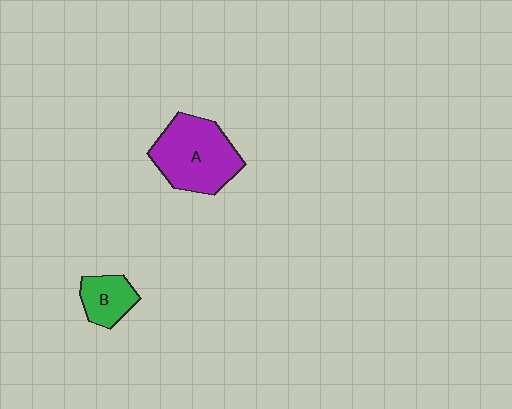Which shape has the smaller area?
Shape B (green).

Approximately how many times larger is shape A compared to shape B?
Approximately 2.2 times.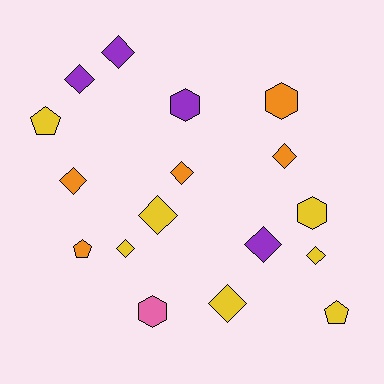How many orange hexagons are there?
There is 1 orange hexagon.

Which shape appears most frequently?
Diamond, with 10 objects.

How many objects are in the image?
There are 17 objects.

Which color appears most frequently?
Yellow, with 7 objects.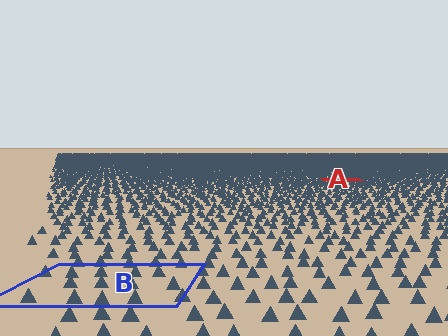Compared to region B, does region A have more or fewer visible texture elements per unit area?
Region A has more texture elements per unit area — they are packed more densely because it is farther away.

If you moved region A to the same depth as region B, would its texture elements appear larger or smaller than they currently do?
They would appear larger. At a closer depth, the same texture elements are projected at a bigger on-screen size.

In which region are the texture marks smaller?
The texture marks are smaller in region A, because it is farther away.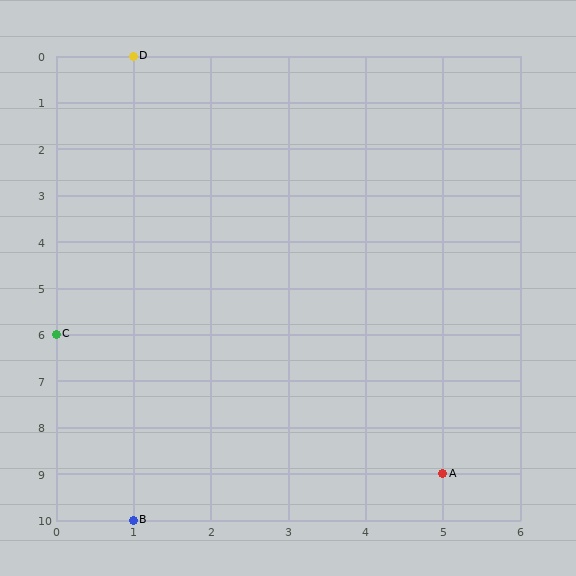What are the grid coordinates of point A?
Point A is at grid coordinates (5, 9).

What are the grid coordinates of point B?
Point B is at grid coordinates (1, 10).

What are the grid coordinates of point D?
Point D is at grid coordinates (1, 0).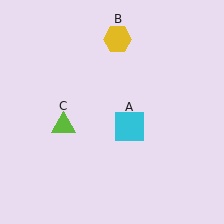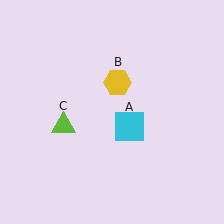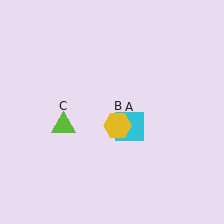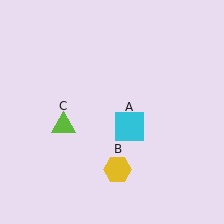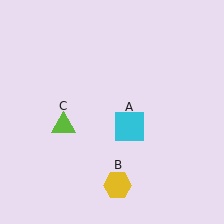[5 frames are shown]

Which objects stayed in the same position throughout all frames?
Cyan square (object A) and lime triangle (object C) remained stationary.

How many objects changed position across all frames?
1 object changed position: yellow hexagon (object B).